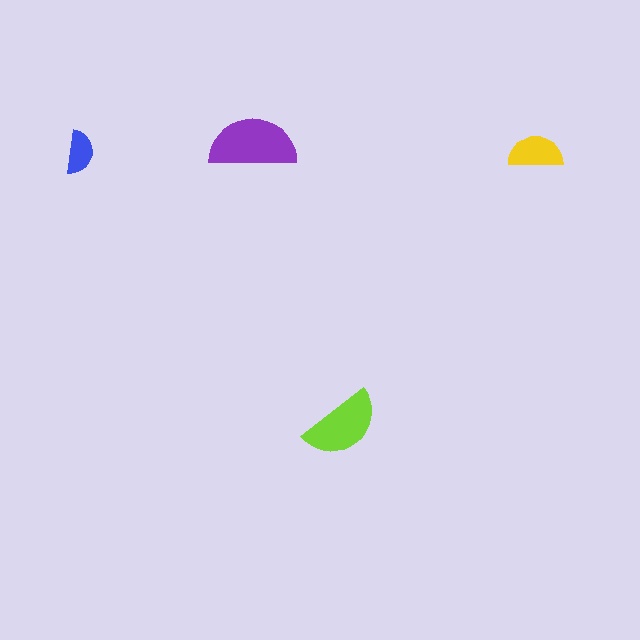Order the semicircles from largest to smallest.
the purple one, the lime one, the yellow one, the blue one.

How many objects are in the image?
There are 4 objects in the image.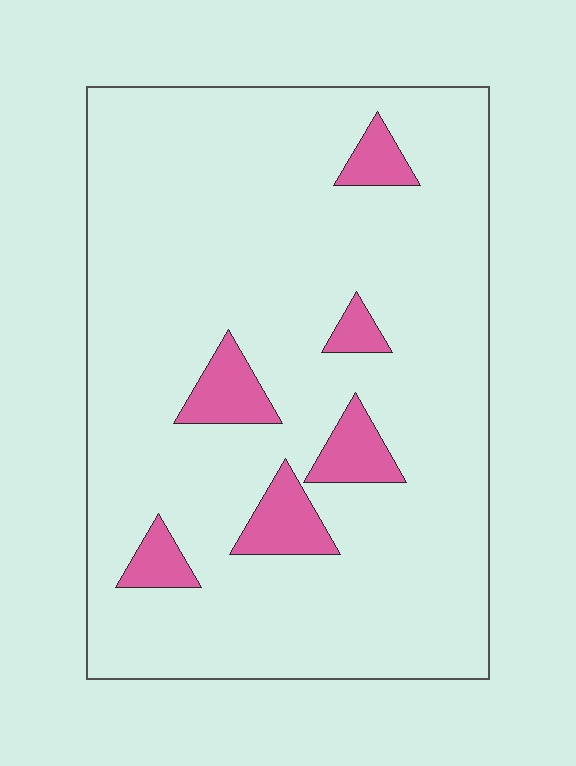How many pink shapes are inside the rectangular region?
6.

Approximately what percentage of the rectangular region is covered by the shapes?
Approximately 10%.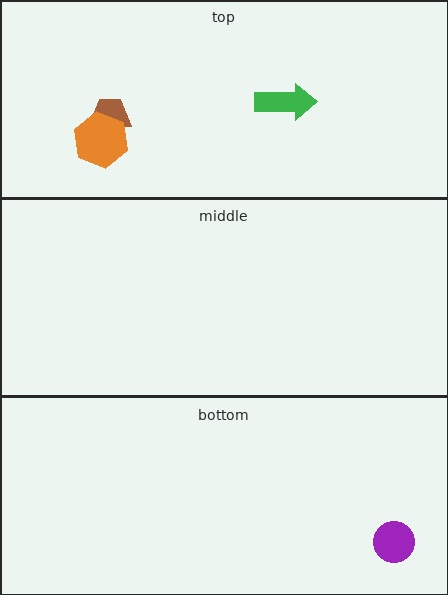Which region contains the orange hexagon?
The top region.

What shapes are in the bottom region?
The purple circle.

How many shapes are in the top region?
3.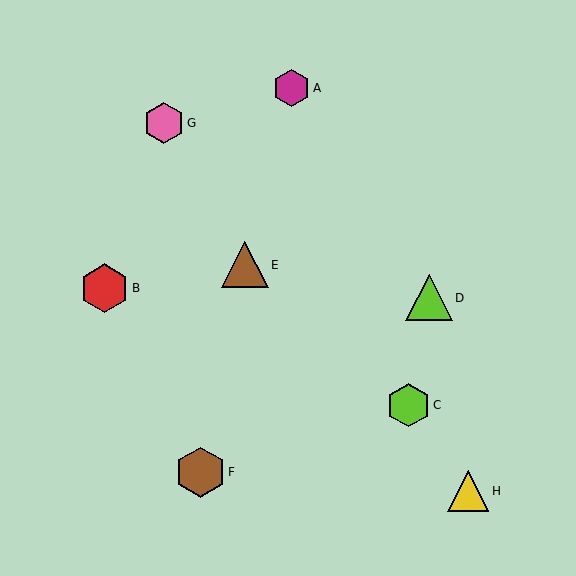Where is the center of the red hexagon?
The center of the red hexagon is at (104, 288).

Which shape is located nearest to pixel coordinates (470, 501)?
The yellow triangle (labeled H) at (468, 491) is nearest to that location.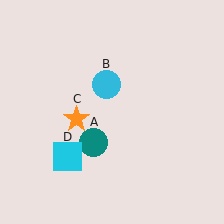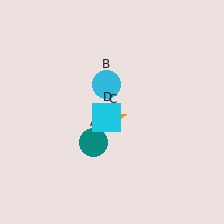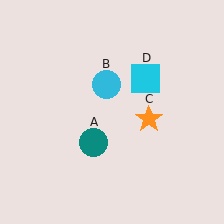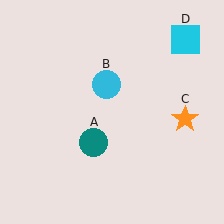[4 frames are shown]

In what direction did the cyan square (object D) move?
The cyan square (object D) moved up and to the right.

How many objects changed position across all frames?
2 objects changed position: orange star (object C), cyan square (object D).